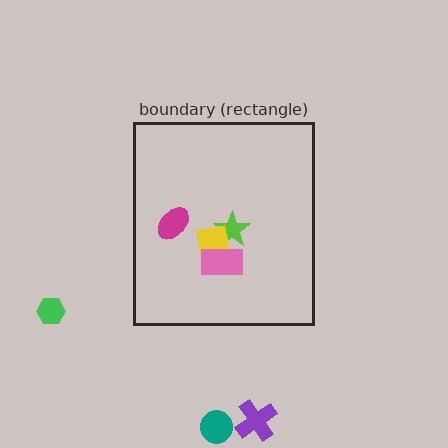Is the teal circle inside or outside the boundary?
Outside.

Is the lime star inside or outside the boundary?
Inside.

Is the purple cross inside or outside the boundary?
Outside.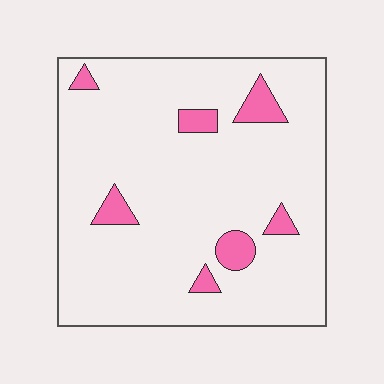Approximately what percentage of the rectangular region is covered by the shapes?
Approximately 10%.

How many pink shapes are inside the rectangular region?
7.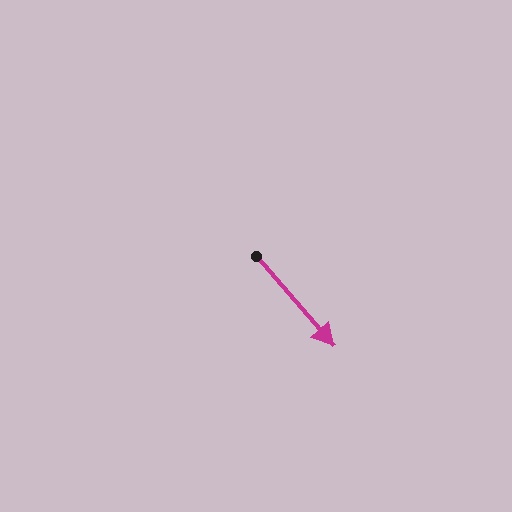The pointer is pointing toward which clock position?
Roughly 5 o'clock.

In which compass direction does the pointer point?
Southeast.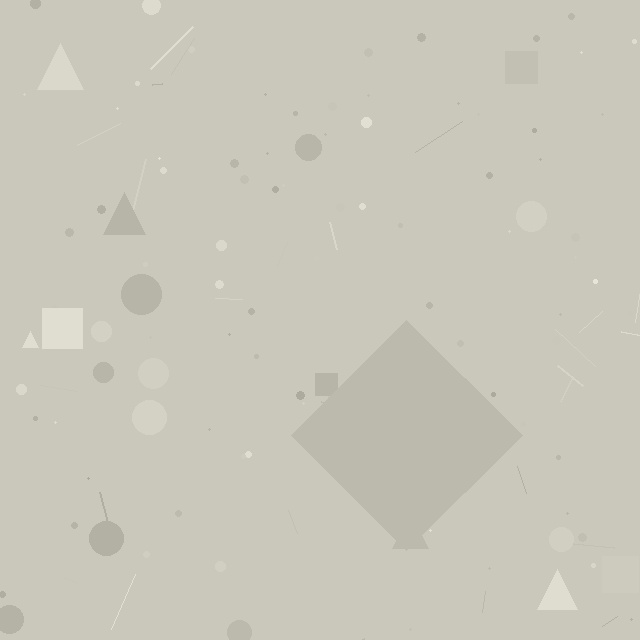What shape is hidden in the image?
A diamond is hidden in the image.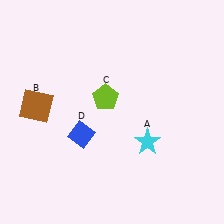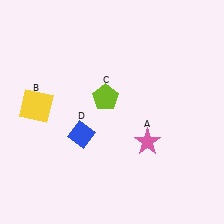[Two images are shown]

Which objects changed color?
A changed from cyan to pink. B changed from brown to yellow.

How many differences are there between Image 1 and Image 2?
There are 2 differences between the two images.